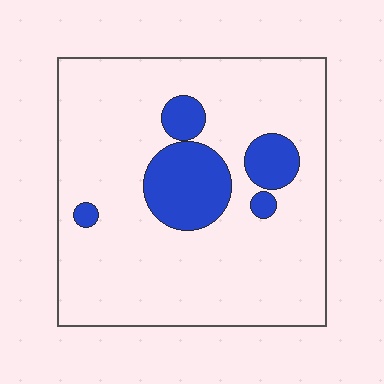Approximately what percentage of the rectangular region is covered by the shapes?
Approximately 15%.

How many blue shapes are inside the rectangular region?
5.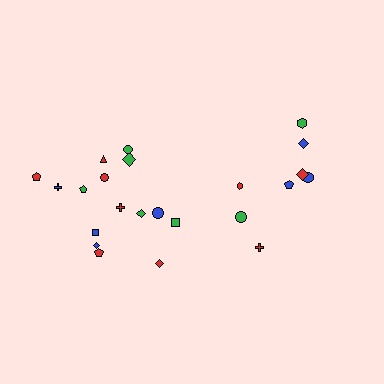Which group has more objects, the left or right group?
The left group.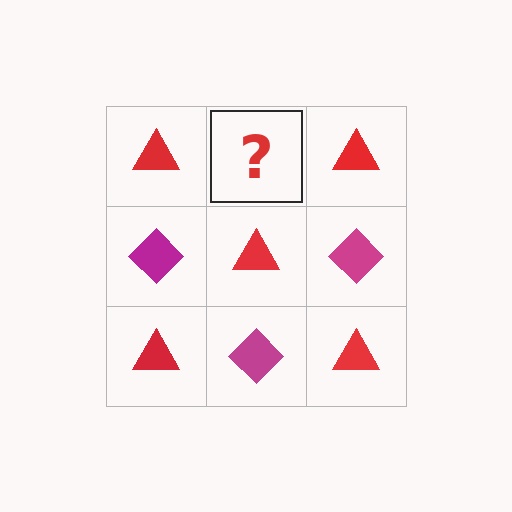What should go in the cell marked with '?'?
The missing cell should contain a magenta diamond.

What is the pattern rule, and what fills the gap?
The rule is that it alternates red triangle and magenta diamond in a checkerboard pattern. The gap should be filled with a magenta diamond.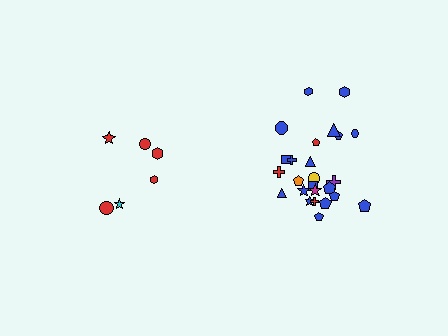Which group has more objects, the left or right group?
The right group.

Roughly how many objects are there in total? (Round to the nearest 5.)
Roughly 30 objects in total.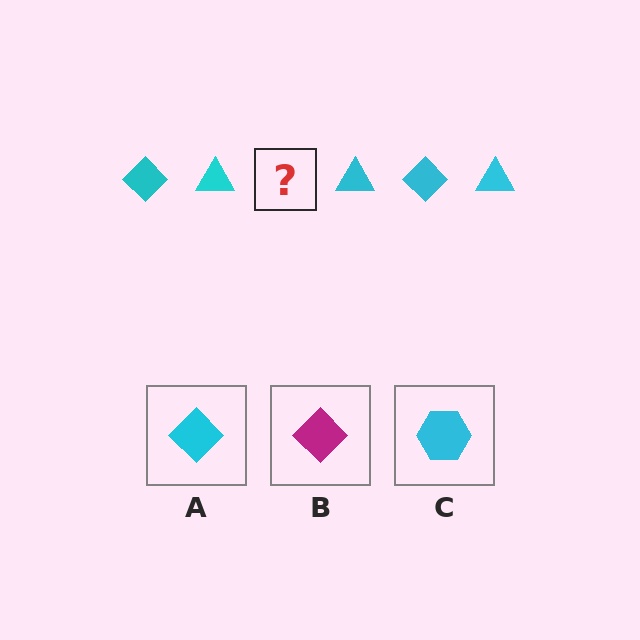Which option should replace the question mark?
Option A.